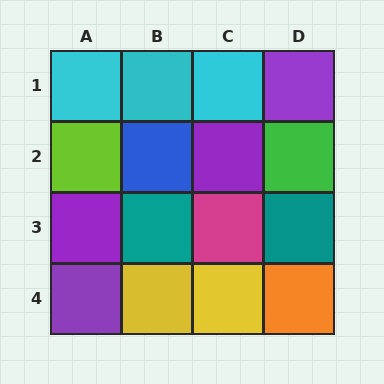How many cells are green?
1 cell is green.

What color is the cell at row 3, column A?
Purple.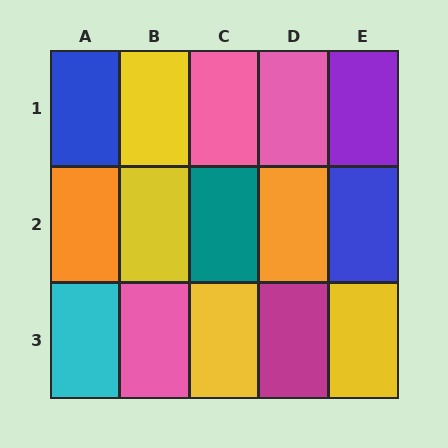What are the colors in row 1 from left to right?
Blue, yellow, pink, pink, purple.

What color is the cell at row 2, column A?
Orange.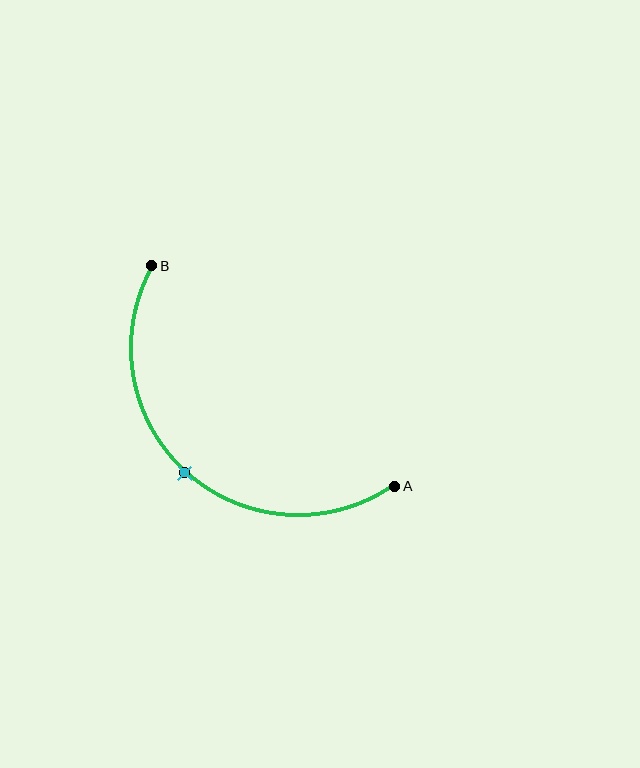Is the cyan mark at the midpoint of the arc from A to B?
Yes. The cyan mark lies on the arc at equal arc-length from both A and B — it is the arc midpoint.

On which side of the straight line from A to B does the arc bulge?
The arc bulges below and to the left of the straight line connecting A and B.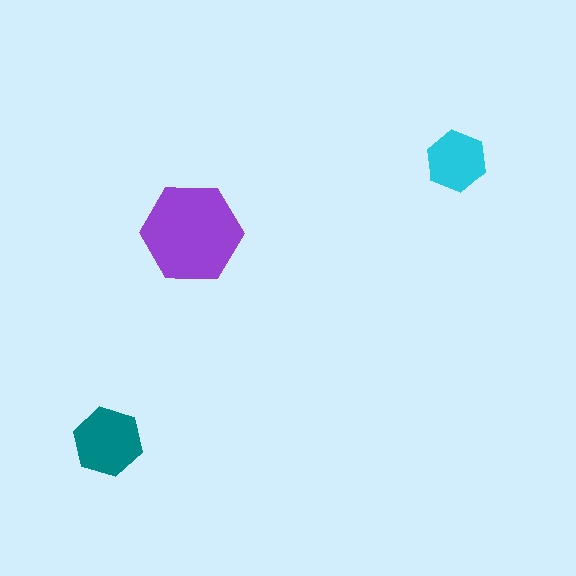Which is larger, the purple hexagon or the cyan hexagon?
The purple one.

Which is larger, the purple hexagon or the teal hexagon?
The purple one.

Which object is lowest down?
The teal hexagon is bottommost.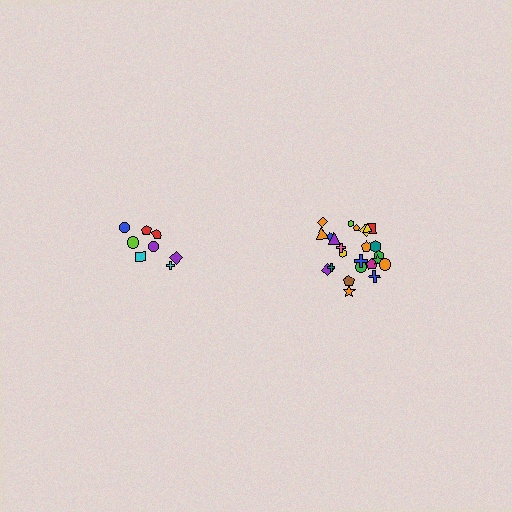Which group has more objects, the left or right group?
The right group.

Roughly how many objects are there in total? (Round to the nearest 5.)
Roughly 35 objects in total.